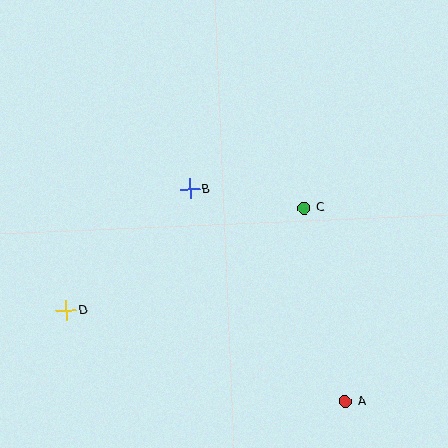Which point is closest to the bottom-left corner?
Point D is closest to the bottom-left corner.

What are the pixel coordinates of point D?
Point D is at (66, 310).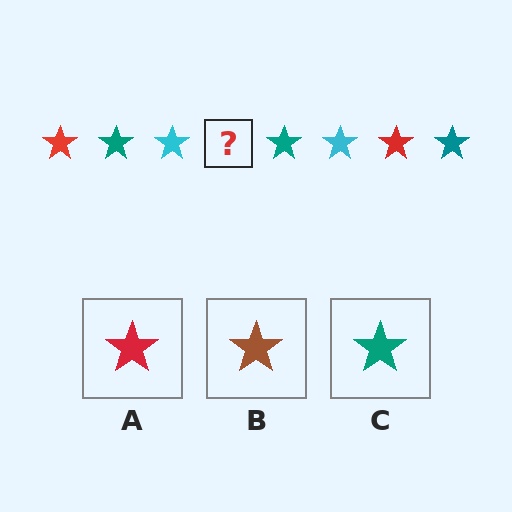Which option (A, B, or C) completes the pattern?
A.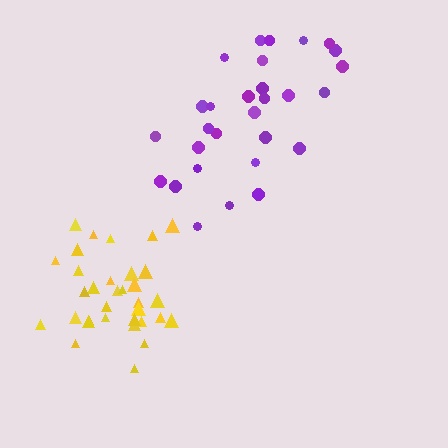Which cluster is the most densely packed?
Yellow.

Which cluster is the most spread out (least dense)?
Purple.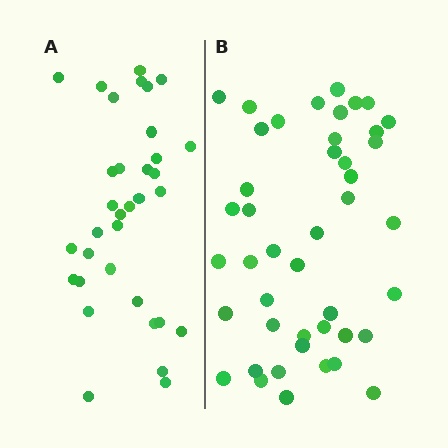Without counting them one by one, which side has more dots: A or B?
Region B (the right region) has more dots.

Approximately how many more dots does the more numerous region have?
Region B has roughly 10 or so more dots than region A.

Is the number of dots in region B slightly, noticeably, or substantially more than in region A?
Region B has noticeably more, but not dramatically so. The ratio is roughly 1.3 to 1.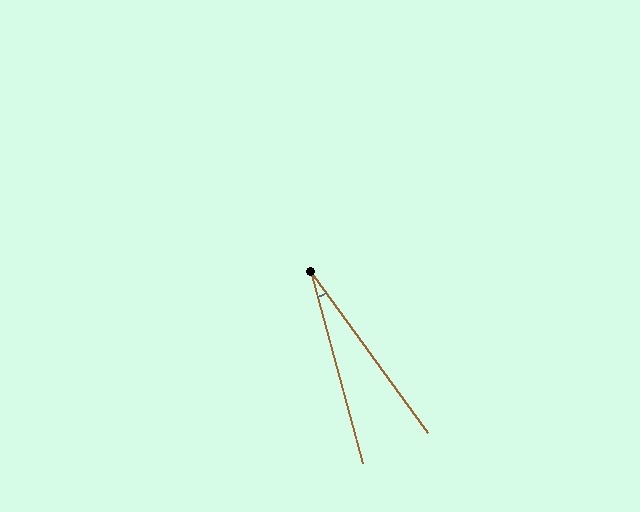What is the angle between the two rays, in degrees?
Approximately 21 degrees.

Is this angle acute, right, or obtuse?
It is acute.